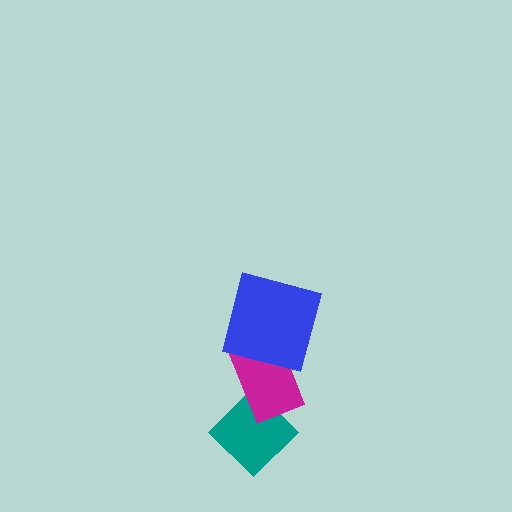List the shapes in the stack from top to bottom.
From top to bottom: the blue square, the magenta rectangle, the teal diamond.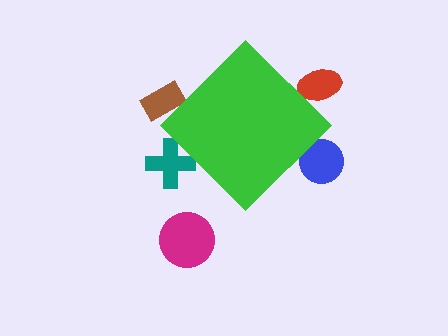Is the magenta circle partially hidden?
No, the magenta circle is fully visible.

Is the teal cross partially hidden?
Yes, the teal cross is partially hidden behind the green diamond.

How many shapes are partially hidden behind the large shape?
4 shapes are partially hidden.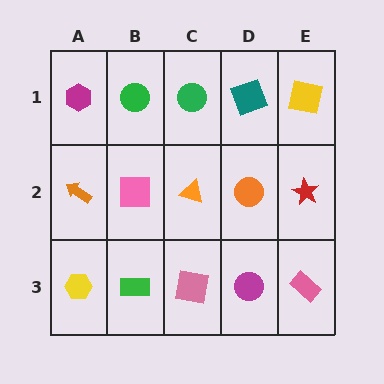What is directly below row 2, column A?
A yellow hexagon.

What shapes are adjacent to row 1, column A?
An orange arrow (row 2, column A), a green circle (row 1, column B).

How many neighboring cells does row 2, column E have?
3.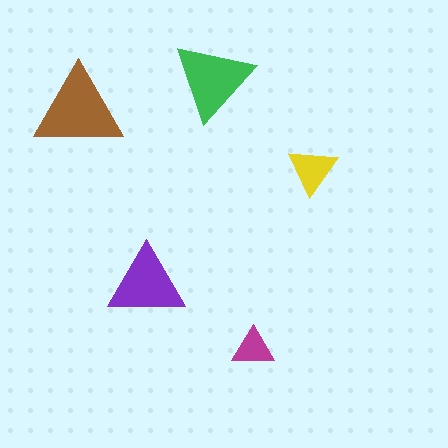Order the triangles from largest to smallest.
the brown one, the green one, the purple one, the yellow one, the magenta one.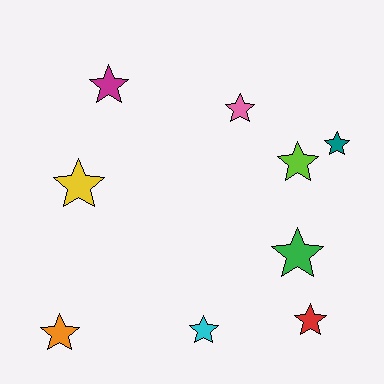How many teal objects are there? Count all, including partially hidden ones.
There is 1 teal object.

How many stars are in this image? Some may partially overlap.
There are 9 stars.